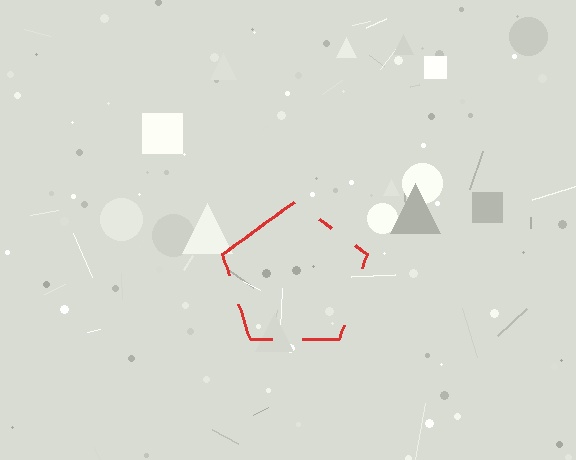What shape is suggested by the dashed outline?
The dashed outline suggests a pentagon.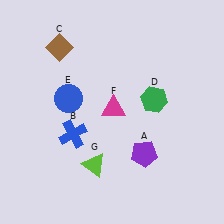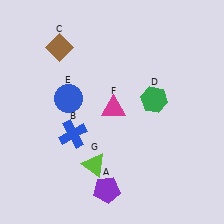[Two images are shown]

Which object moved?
The purple pentagon (A) moved left.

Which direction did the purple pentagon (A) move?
The purple pentagon (A) moved left.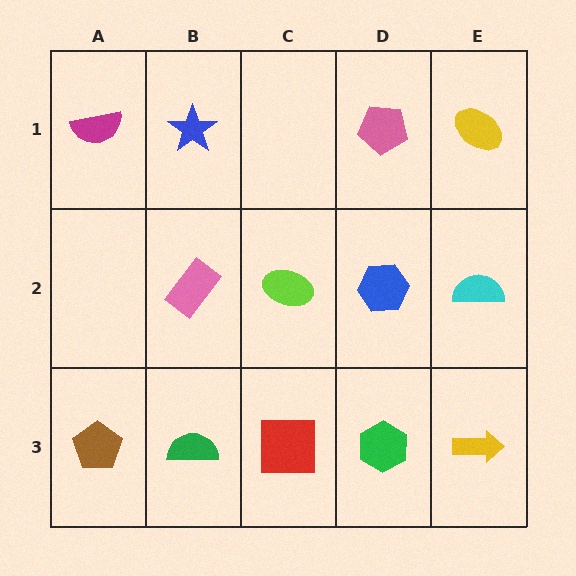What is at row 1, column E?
A yellow ellipse.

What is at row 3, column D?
A green hexagon.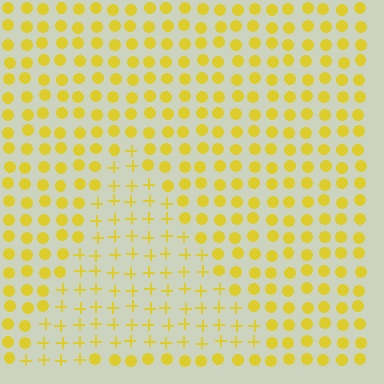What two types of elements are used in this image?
The image uses plus signs inside the triangle region and circles outside it.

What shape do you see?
I see a triangle.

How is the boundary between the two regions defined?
The boundary is defined by a change in element shape: plus signs inside vs. circles outside. All elements share the same color and spacing.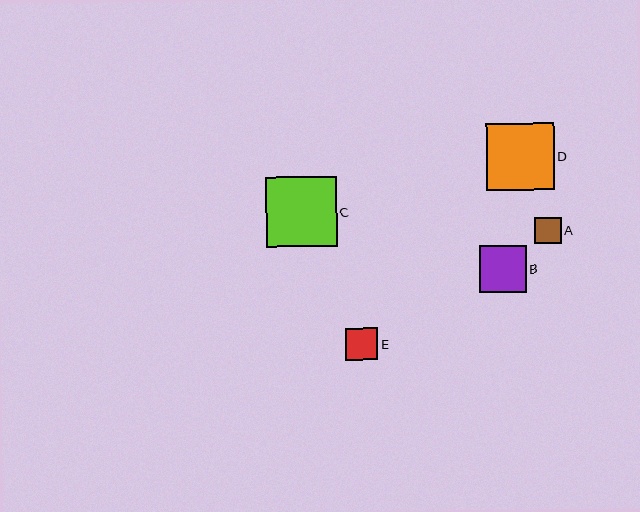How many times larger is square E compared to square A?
Square E is approximately 1.2 times the size of square A.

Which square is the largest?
Square C is the largest with a size of approximately 71 pixels.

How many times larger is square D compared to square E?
Square D is approximately 2.1 times the size of square E.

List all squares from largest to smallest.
From largest to smallest: C, D, B, E, A.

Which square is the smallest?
Square A is the smallest with a size of approximately 26 pixels.